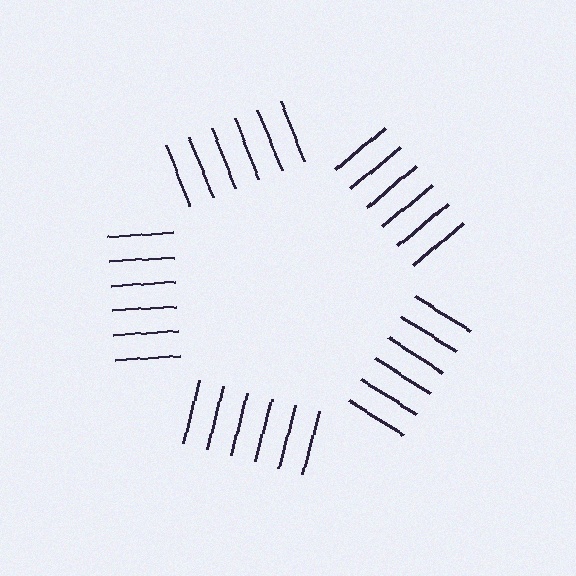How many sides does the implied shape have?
5 sides — the line-ends trace a pentagon.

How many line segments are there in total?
30 — 6 along each of the 5 edges.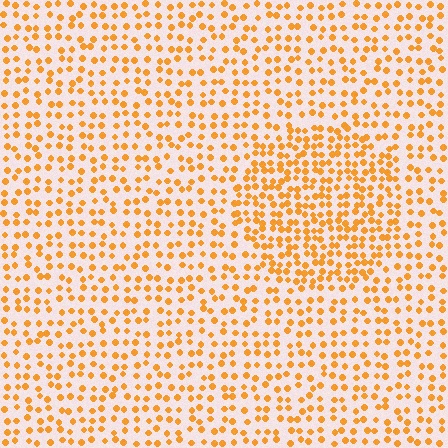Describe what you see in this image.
The image contains small orange elements arranged at two different densities. A circle-shaped region is visible where the elements are more densely packed than the surrounding area.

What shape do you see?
I see a circle.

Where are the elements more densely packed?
The elements are more densely packed inside the circle boundary.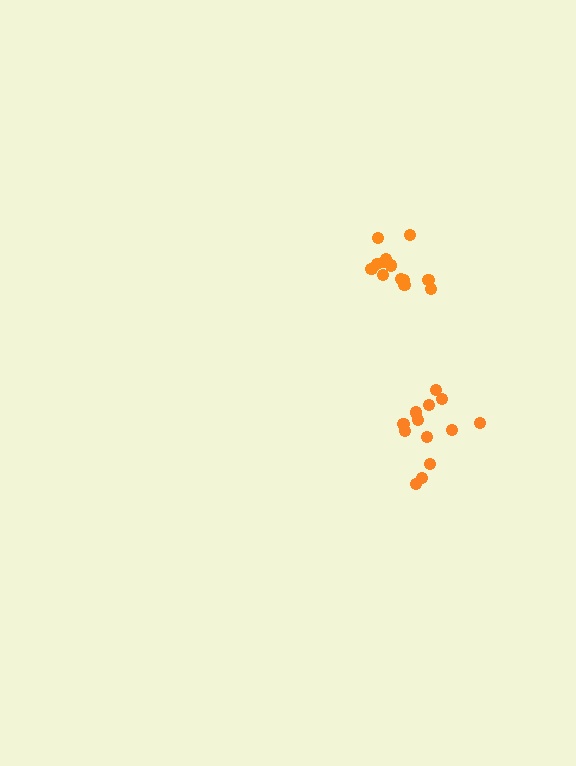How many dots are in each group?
Group 1: 13 dots, Group 2: 13 dots (26 total).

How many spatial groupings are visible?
There are 2 spatial groupings.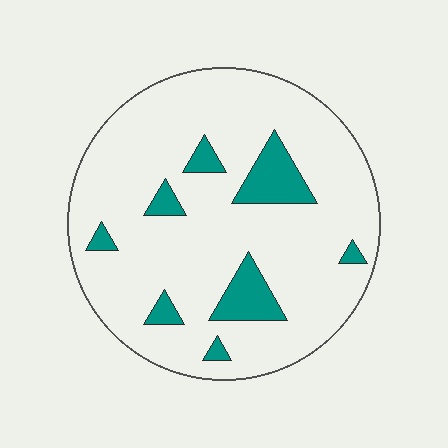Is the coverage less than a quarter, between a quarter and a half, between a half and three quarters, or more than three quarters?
Less than a quarter.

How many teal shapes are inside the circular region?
8.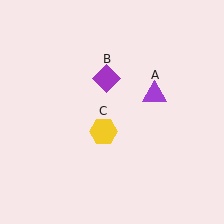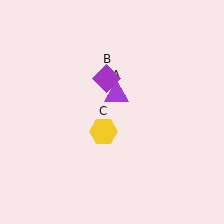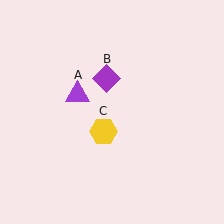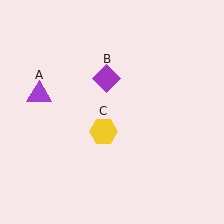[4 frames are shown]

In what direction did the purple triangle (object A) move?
The purple triangle (object A) moved left.